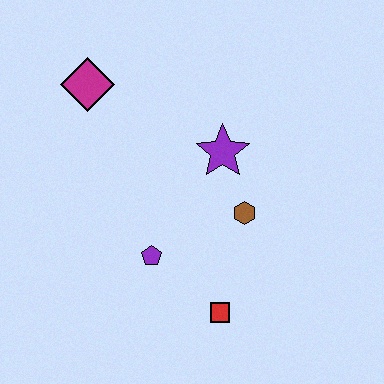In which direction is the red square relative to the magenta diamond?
The red square is below the magenta diamond.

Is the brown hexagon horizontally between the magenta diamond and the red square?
No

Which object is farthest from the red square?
The magenta diamond is farthest from the red square.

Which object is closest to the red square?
The purple pentagon is closest to the red square.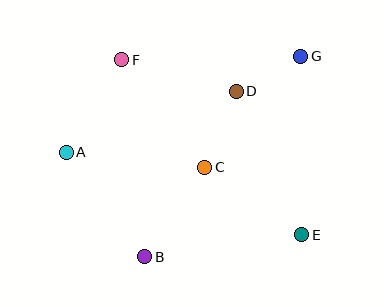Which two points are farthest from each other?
Points B and G are farthest from each other.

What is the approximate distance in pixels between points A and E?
The distance between A and E is approximately 249 pixels.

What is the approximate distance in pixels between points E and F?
The distance between E and F is approximately 251 pixels.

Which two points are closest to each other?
Points D and G are closest to each other.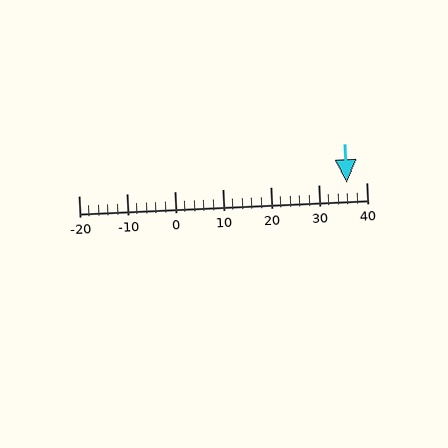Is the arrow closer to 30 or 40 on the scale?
The arrow is closer to 40.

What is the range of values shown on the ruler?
The ruler shows values from -20 to 40.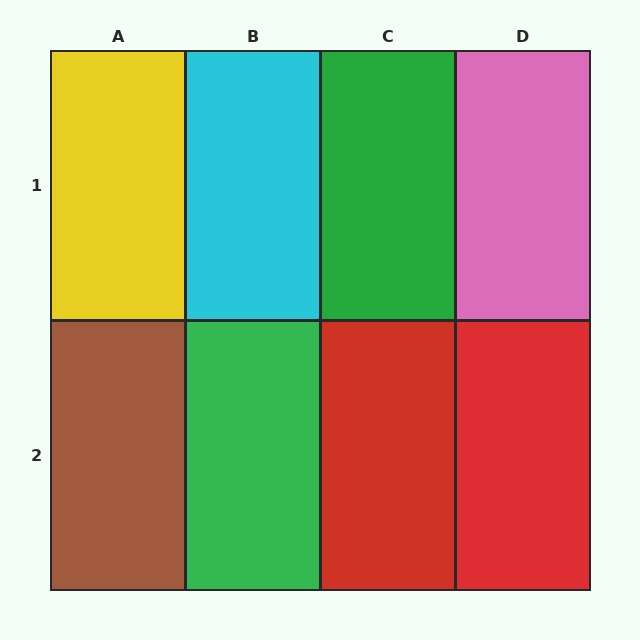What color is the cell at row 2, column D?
Red.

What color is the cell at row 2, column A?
Brown.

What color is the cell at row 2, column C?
Red.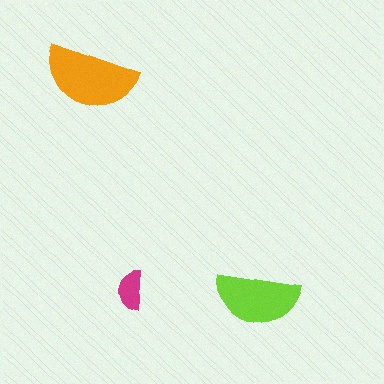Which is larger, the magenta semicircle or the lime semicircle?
The lime one.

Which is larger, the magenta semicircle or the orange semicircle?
The orange one.